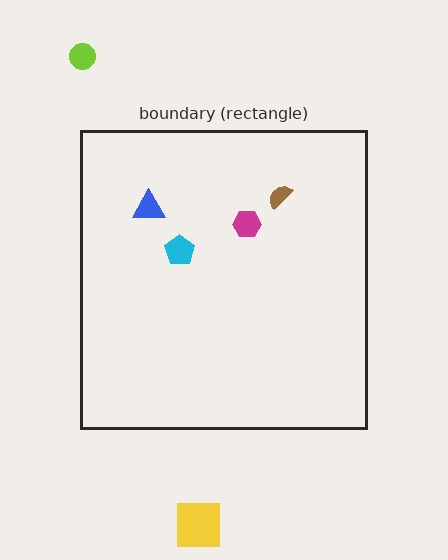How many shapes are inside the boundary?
4 inside, 2 outside.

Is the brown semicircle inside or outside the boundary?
Inside.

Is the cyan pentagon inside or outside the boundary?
Inside.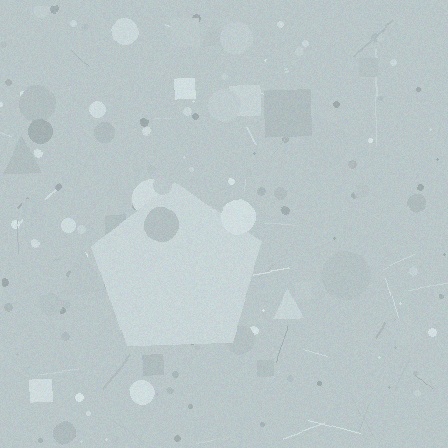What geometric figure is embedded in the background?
A pentagon is embedded in the background.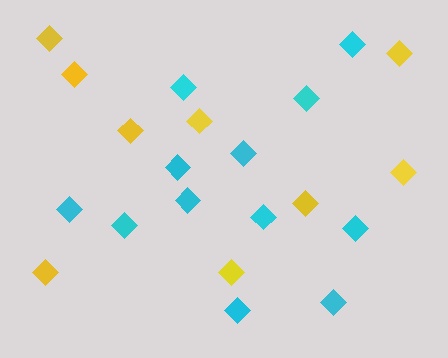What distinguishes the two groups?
There are 2 groups: one group of cyan diamonds (12) and one group of yellow diamonds (9).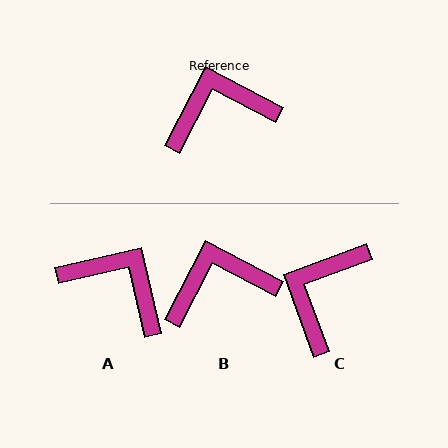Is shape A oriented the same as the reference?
No, it is off by about 49 degrees.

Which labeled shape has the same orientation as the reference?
B.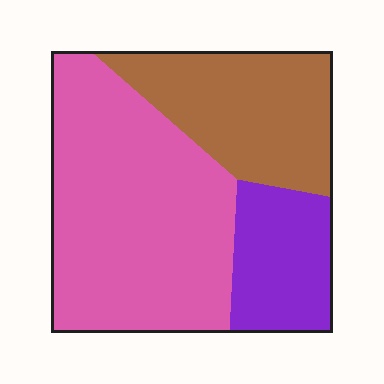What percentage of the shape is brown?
Brown covers about 30% of the shape.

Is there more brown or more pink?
Pink.